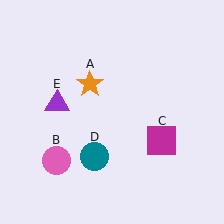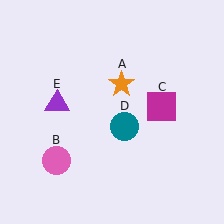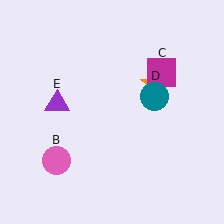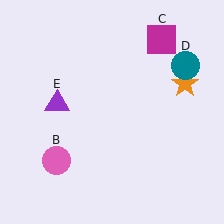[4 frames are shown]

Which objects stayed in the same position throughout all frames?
Pink circle (object B) and purple triangle (object E) remained stationary.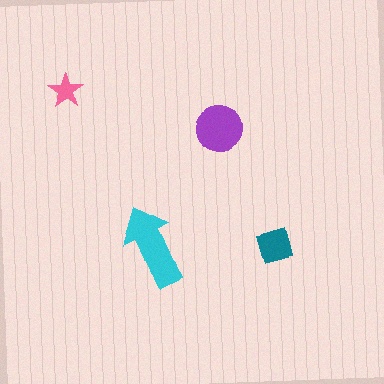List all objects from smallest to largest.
The pink star, the teal square, the purple circle, the cyan arrow.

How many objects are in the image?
There are 4 objects in the image.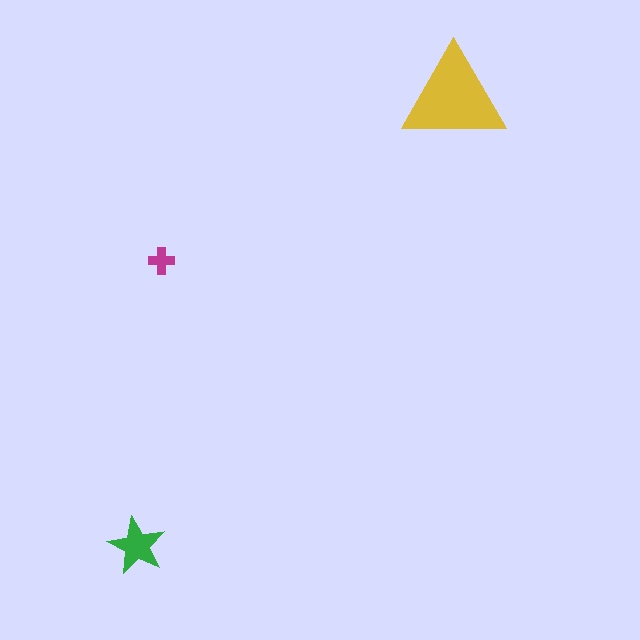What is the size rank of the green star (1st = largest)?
2nd.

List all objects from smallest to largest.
The magenta cross, the green star, the yellow triangle.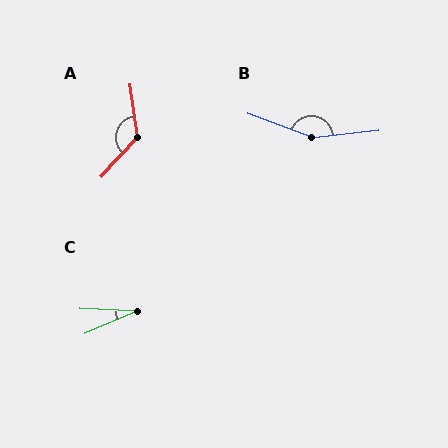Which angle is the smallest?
C, at approximately 25 degrees.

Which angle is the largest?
B, at approximately 153 degrees.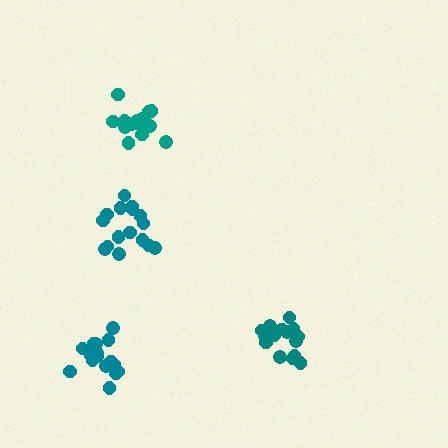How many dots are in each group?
Group 1: 16 dots, Group 2: 15 dots, Group 3: 16 dots, Group 4: 16 dots (63 total).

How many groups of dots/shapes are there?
There are 4 groups.